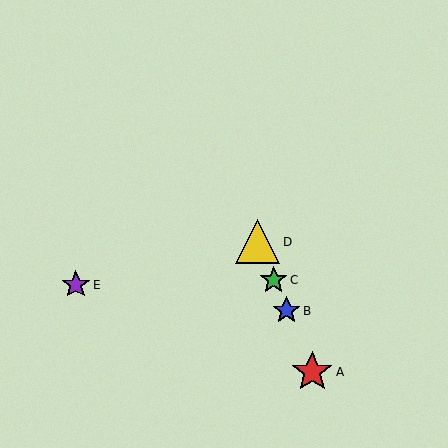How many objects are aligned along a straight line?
4 objects (A, B, C, D) are aligned along a straight line.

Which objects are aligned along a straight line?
Objects A, B, C, D are aligned along a straight line.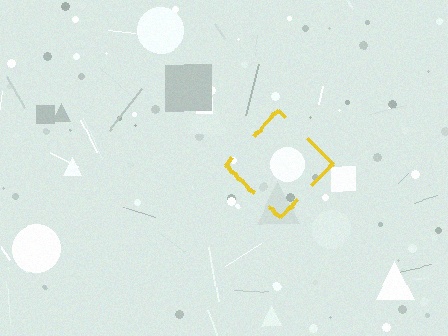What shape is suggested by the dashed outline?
The dashed outline suggests a diamond.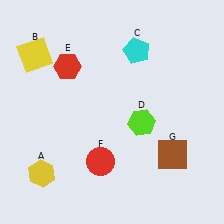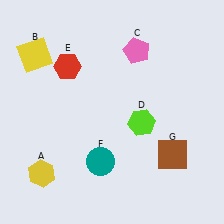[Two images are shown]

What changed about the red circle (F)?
In Image 1, F is red. In Image 2, it changed to teal.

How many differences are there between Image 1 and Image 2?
There are 2 differences between the two images.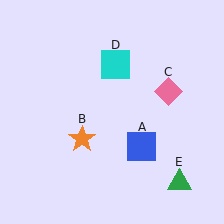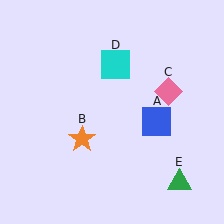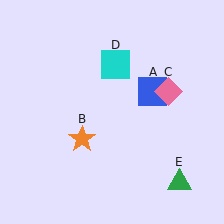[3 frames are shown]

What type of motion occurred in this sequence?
The blue square (object A) rotated counterclockwise around the center of the scene.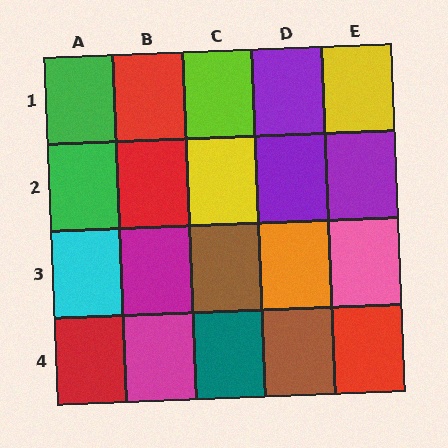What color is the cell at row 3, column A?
Cyan.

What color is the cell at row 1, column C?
Lime.